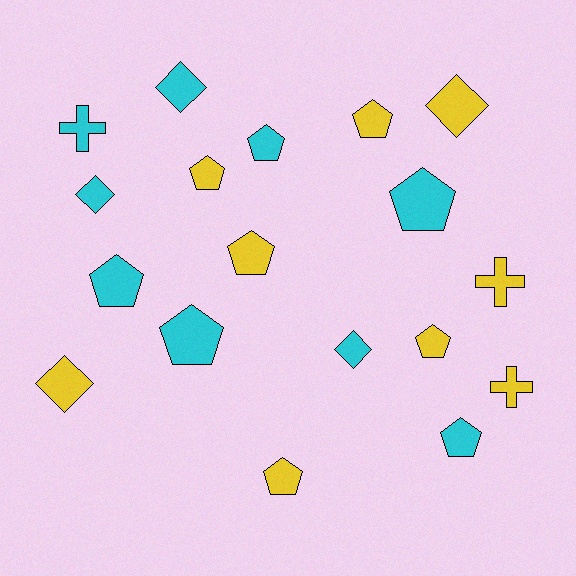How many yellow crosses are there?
There are 2 yellow crosses.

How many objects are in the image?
There are 18 objects.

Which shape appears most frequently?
Pentagon, with 10 objects.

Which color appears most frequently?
Cyan, with 9 objects.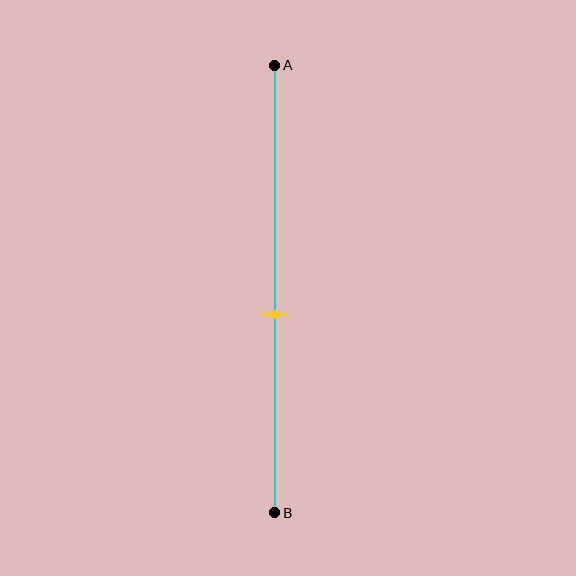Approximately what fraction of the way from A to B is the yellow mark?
The yellow mark is approximately 55% of the way from A to B.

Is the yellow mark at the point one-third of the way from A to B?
No, the mark is at about 55% from A, not at the 33% one-third point.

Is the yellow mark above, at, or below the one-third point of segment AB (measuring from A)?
The yellow mark is below the one-third point of segment AB.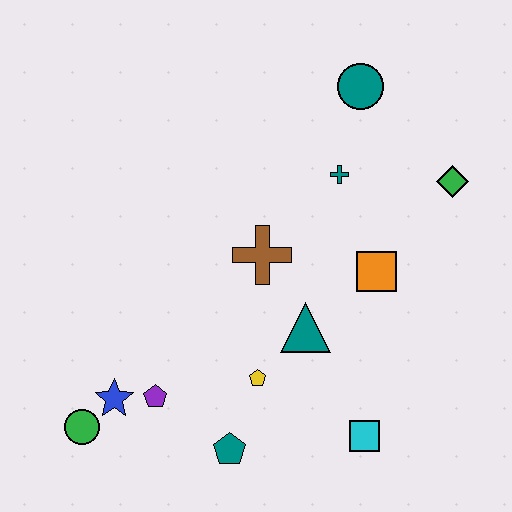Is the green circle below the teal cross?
Yes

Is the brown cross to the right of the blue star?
Yes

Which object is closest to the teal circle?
The teal cross is closest to the teal circle.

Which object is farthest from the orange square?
The green circle is farthest from the orange square.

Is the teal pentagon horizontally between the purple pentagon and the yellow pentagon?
Yes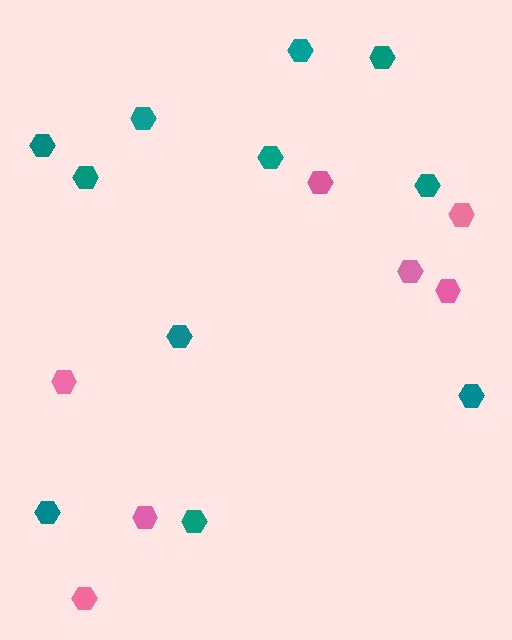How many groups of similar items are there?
There are 2 groups: one group of teal hexagons (11) and one group of pink hexagons (7).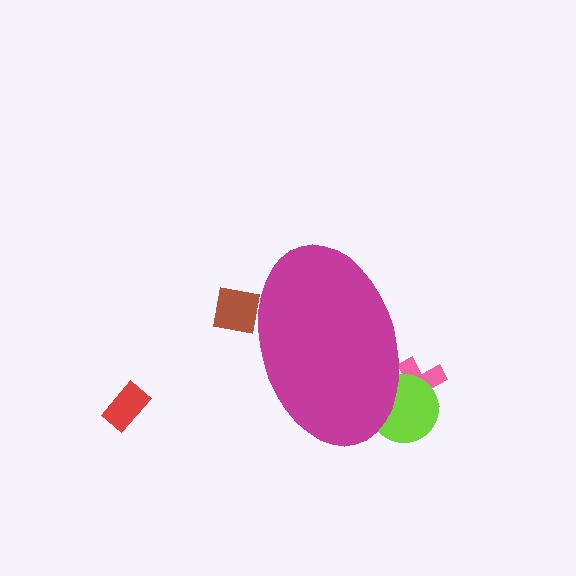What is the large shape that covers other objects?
A magenta ellipse.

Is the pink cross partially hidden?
Yes, the pink cross is partially hidden behind the magenta ellipse.